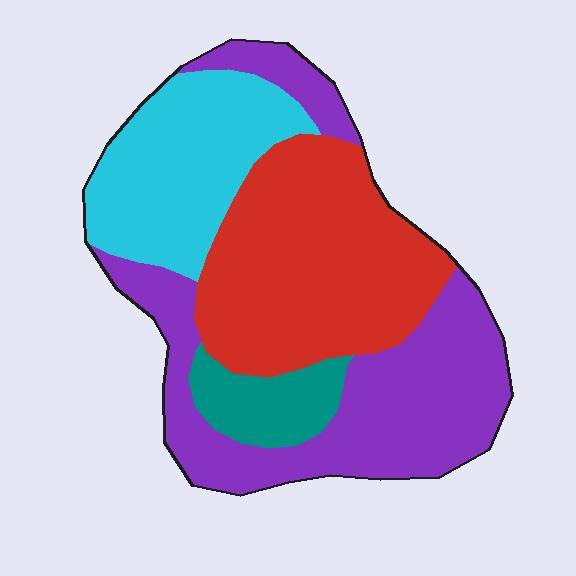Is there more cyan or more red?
Red.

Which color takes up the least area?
Teal, at roughly 10%.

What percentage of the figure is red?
Red takes up about one third (1/3) of the figure.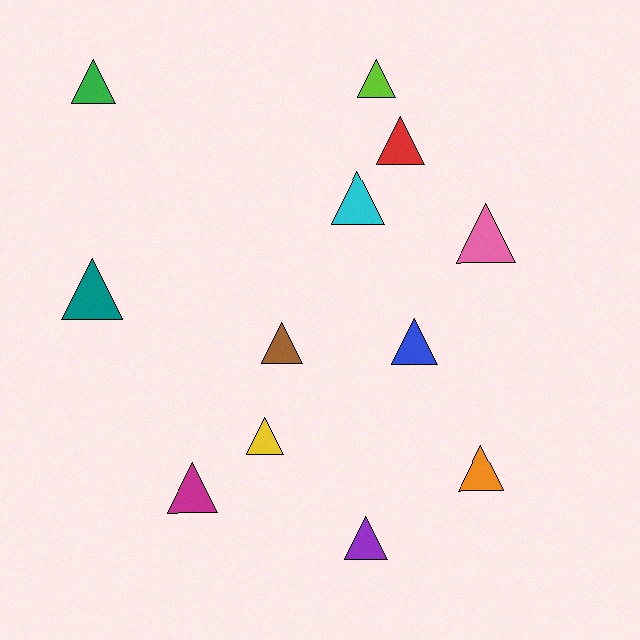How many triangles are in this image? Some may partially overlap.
There are 12 triangles.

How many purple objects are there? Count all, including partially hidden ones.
There is 1 purple object.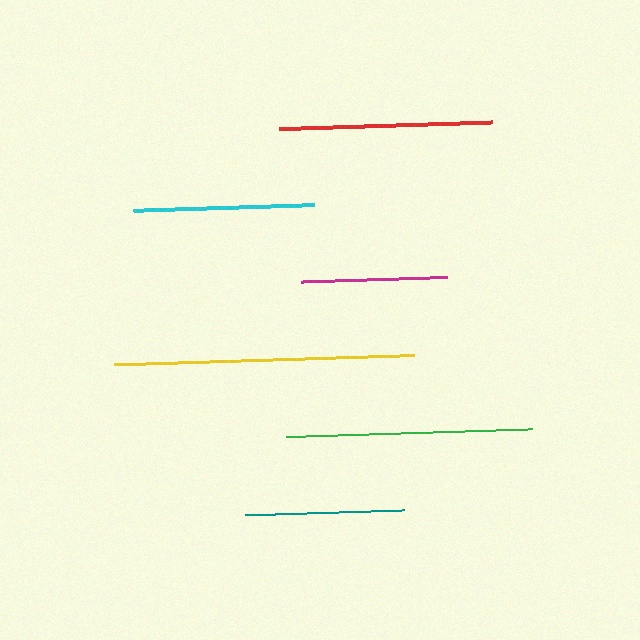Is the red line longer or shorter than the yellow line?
The yellow line is longer than the red line.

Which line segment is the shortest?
The magenta line is the shortest at approximately 146 pixels.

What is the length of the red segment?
The red segment is approximately 213 pixels long.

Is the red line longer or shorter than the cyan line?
The red line is longer than the cyan line.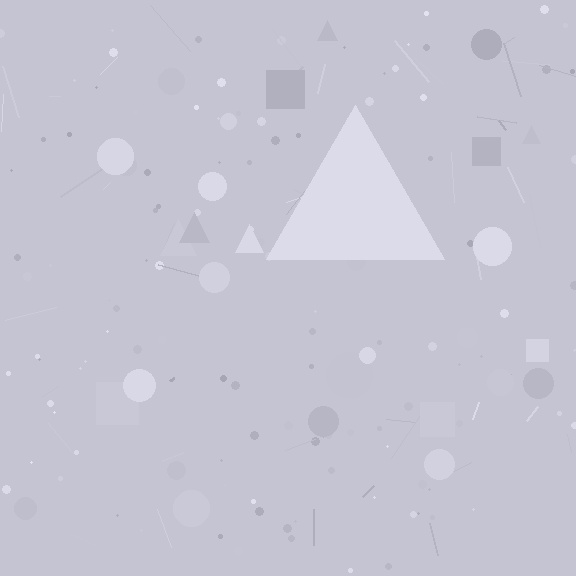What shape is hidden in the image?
A triangle is hidden in the image.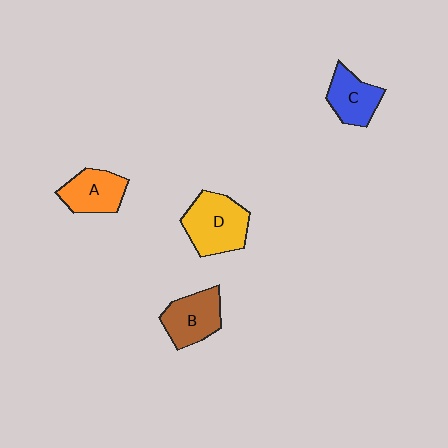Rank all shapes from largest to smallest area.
From largest to smallest: D (yellow), B (brown), A (orange), C (blue).